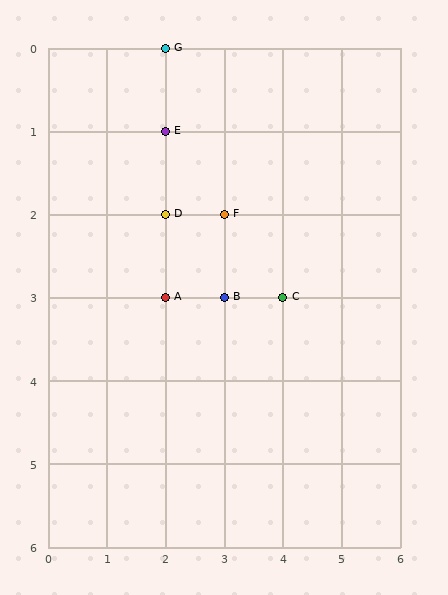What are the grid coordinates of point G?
Point G is at grid coordinates (2, 0).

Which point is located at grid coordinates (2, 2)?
Point D is at (2, 2).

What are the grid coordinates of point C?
Point C is at grid coordinates (4, 3).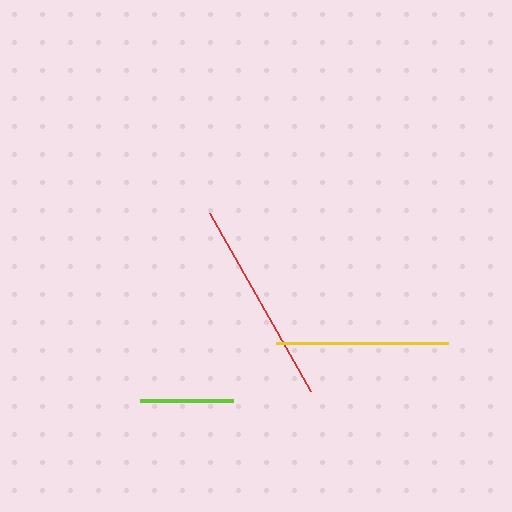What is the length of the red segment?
The red segment is approximately 204 pixels long.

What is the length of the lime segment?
The lime segment is approximately 93 pixels long.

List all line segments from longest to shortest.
From longest to shortest: red, yellow, lime.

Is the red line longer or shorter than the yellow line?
The red line is longer than the yellow line.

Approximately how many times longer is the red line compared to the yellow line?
The red line is approximately 1.2 times the length of the yellow line.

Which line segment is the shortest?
The lime line is the shortest at approximately 93 pixels.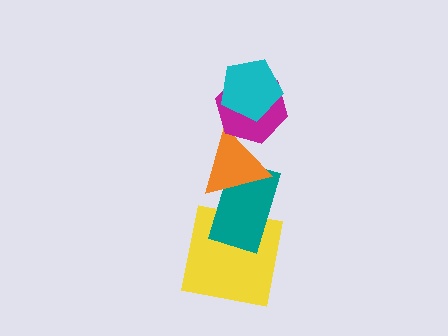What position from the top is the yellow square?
The yellow square is 5th from the top.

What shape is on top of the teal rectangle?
The orange triangle is on top of the teal rectangle.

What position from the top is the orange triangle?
The orange triangle is 3rd from the top.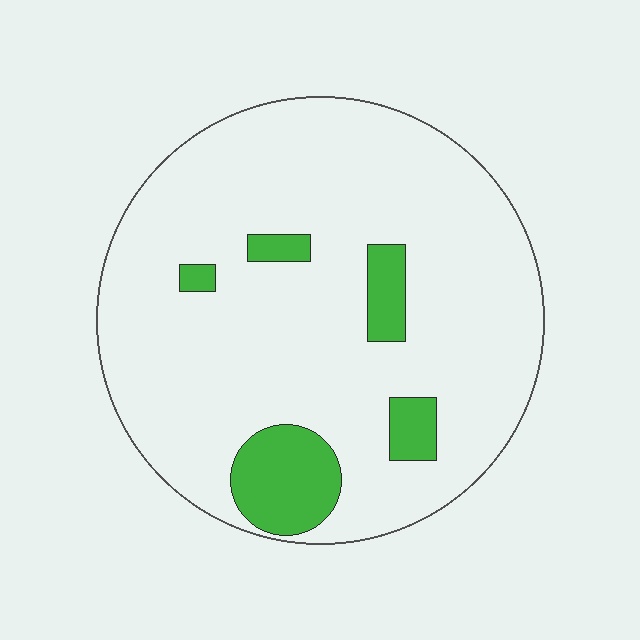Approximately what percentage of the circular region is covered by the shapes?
Approximately 10%.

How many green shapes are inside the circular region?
5.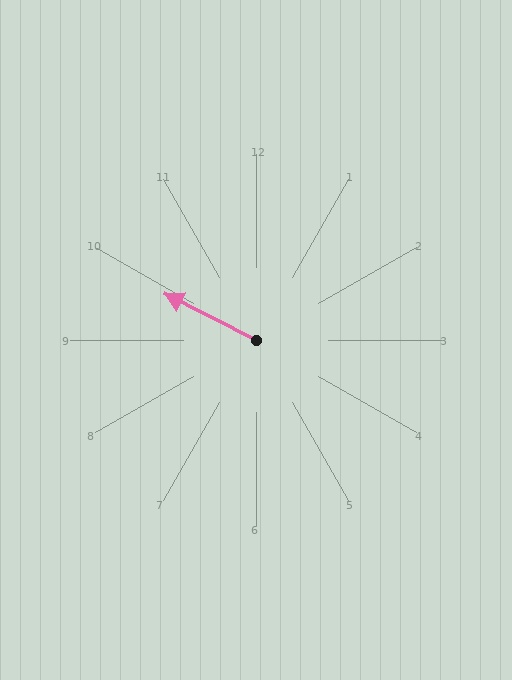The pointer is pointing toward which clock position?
Roughly 10 o'clock.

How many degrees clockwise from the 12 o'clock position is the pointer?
Approximately 297 degrees.